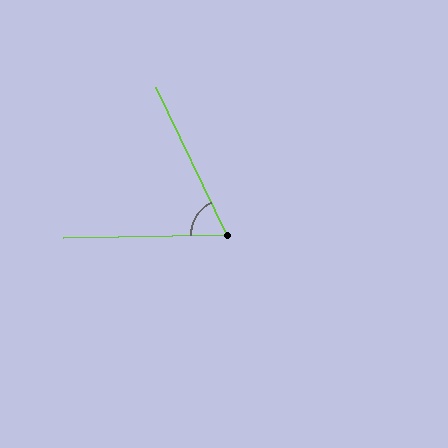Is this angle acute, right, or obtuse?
It is acute.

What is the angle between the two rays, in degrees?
Approximately 65 degrees.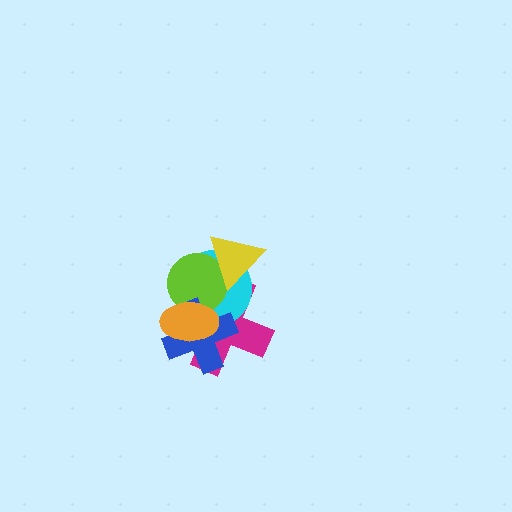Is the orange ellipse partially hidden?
No, no other shape covers it.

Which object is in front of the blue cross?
The orange ellipse is in front of the blue cross.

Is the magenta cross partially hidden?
Yes, it is partially covered by another shape.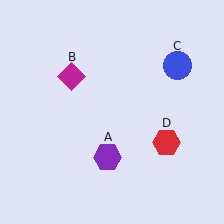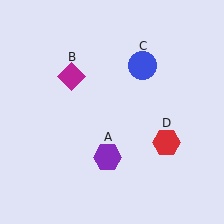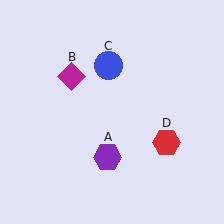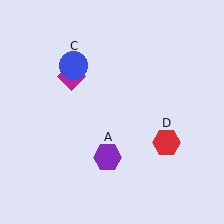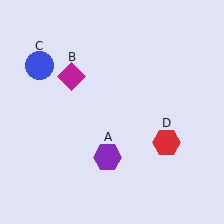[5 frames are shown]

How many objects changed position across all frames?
1 object changed position: blue circle (object C).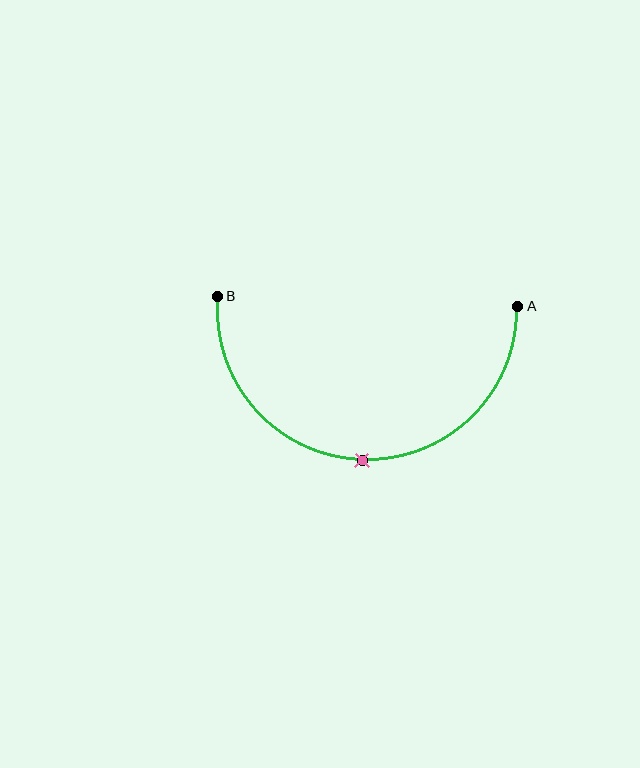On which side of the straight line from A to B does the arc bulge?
The arc bulges below the straight line connecting A and B.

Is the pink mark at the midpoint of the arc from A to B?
Yes. The pink mark lies on the arc at equal arc-length from both A and B — it is the arc midpoint.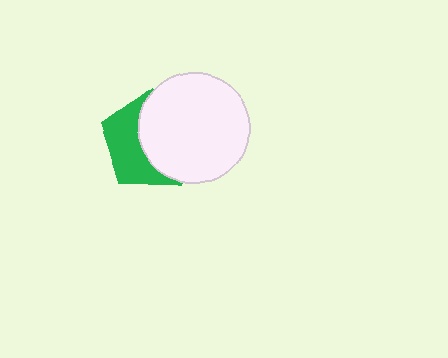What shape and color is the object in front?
The object in front is a white circle.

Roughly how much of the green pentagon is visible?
A small part of it is visible (roughly 45%).